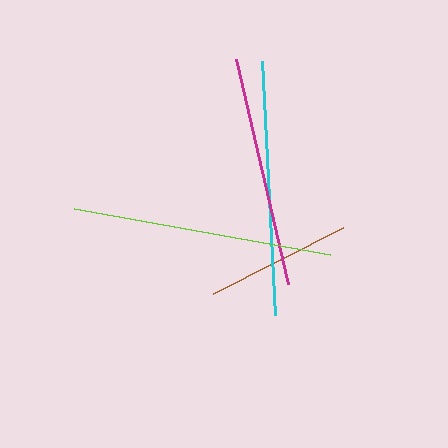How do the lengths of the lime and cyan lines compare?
The lime and cyan lines are approximately the same length.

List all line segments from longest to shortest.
From longest to shortest: lime, cyan, magenta, brown.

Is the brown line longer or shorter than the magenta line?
The magenta line is longer than the brown line.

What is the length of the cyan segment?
The cyan segment is approximately 255 pixels long.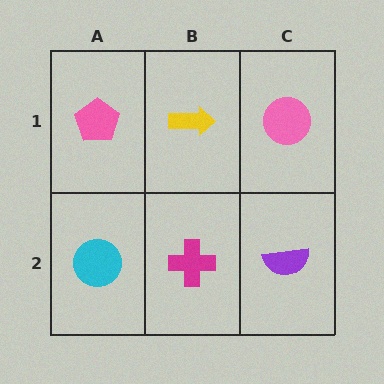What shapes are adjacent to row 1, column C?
A purple semicircle (row 2, column C), a yellow arrow (row 1, column B).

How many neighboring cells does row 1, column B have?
3.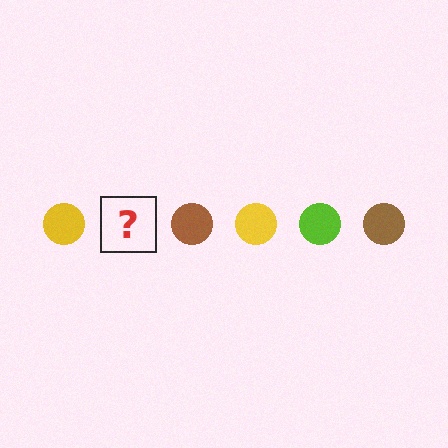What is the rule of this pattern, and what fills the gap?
The rule is that the pattern cycles through yellow, lime, brown circles. The gap should be filled with a lime circle.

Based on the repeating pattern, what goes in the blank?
The blank should be a lime circle.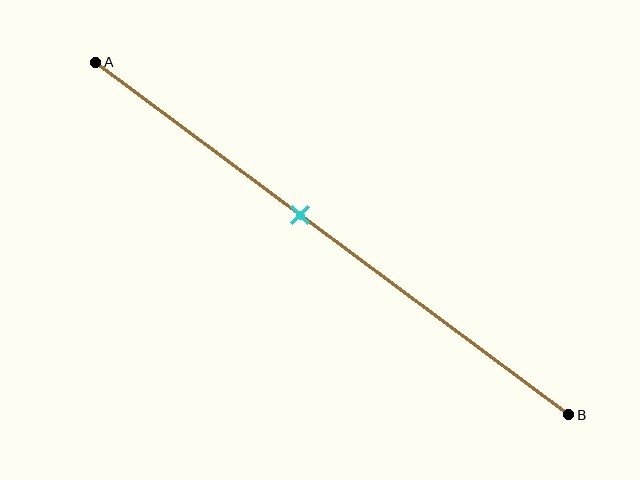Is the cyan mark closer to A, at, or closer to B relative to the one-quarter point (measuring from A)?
The cyan mark is closer to point B than the one-quarter point of segment AB.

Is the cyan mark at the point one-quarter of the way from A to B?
No, the mark is at about 45% from A, not at the 25% one-quarter point.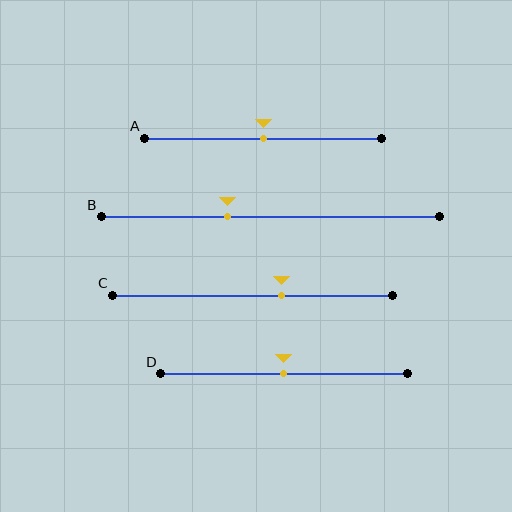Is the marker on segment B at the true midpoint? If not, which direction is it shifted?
No, the marker on segment B is shifted to the left by about 13% of the segment length.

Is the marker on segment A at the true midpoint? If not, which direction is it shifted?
Yes, the marker on segment A is at the true midpoint.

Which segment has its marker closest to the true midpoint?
Segment A has its marker closest to the true midpoint.